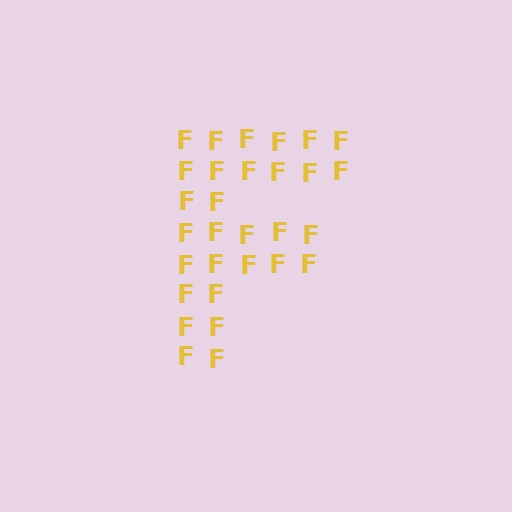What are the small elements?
The small elements are letter F's.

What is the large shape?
The large shape is the letter F.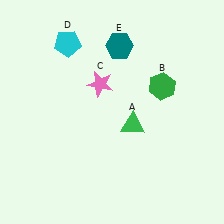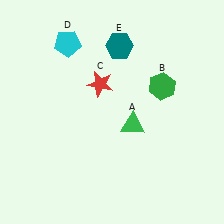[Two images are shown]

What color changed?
The star (C) changed from pink in Image 1 to red in Image 2.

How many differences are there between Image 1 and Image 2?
There is 1 difference between the two images.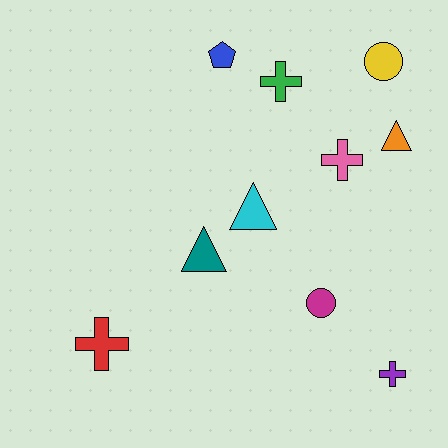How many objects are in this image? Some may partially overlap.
There are 10 objects.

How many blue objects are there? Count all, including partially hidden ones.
There is 1 blue object.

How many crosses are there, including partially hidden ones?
There are 4 crosses.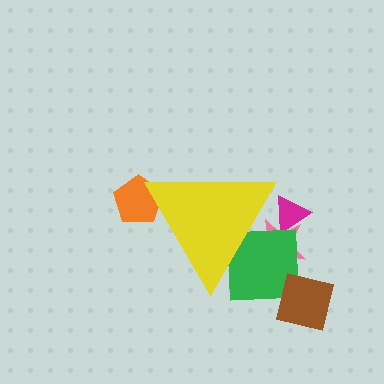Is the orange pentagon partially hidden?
Yes, the orange pentagon is partially hidden behind the yellow triangle.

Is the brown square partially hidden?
No, the brown square is fully visible.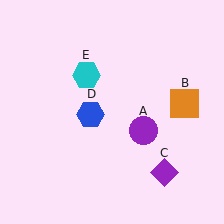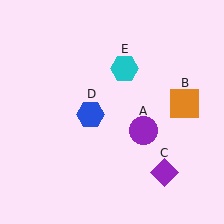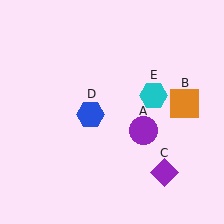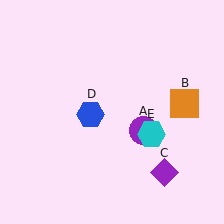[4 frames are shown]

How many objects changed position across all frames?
1 object changed position: cyan hexagon (object E).